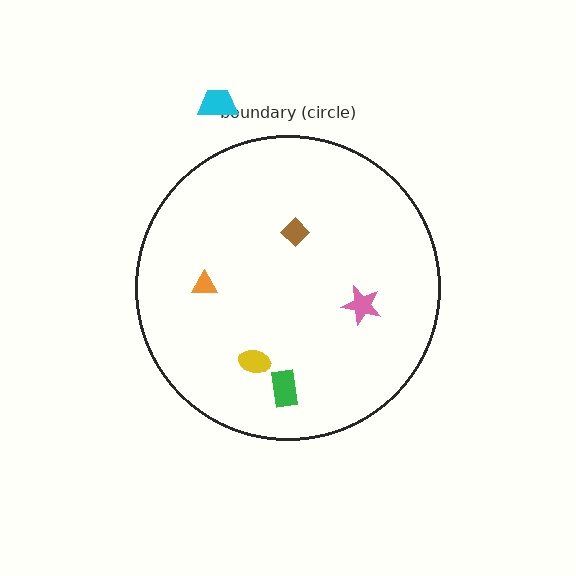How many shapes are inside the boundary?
5 inside, 1 outside.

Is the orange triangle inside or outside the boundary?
Inside.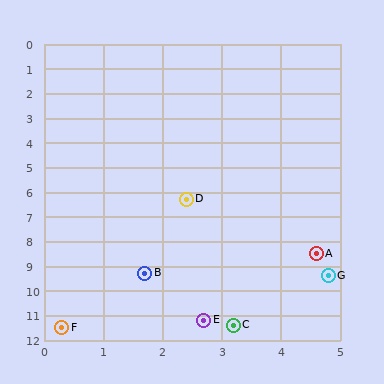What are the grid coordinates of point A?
Point A is at approximately (4.6, 8.5).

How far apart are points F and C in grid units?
Points F and C are about 2.9 grid units apart.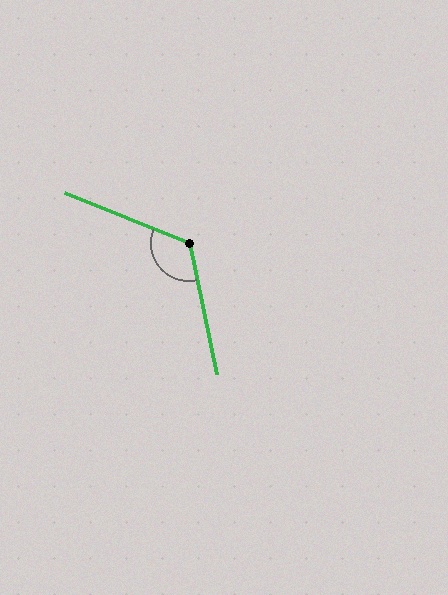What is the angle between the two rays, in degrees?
Approximately 124 degrees.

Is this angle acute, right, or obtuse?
It is obtuse.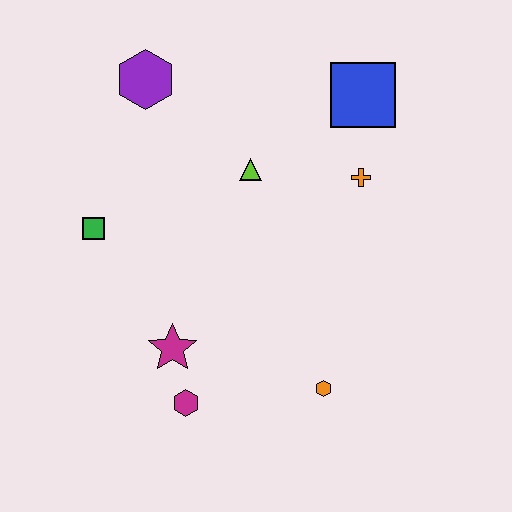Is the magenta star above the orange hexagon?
Yes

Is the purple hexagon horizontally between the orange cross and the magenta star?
No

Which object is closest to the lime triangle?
The orange cross is closest to the lime triangle.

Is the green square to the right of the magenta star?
No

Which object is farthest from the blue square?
The magenta hexagon is farthest from the blue square.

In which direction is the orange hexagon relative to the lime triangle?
The orange hexagon is below the lime triangle.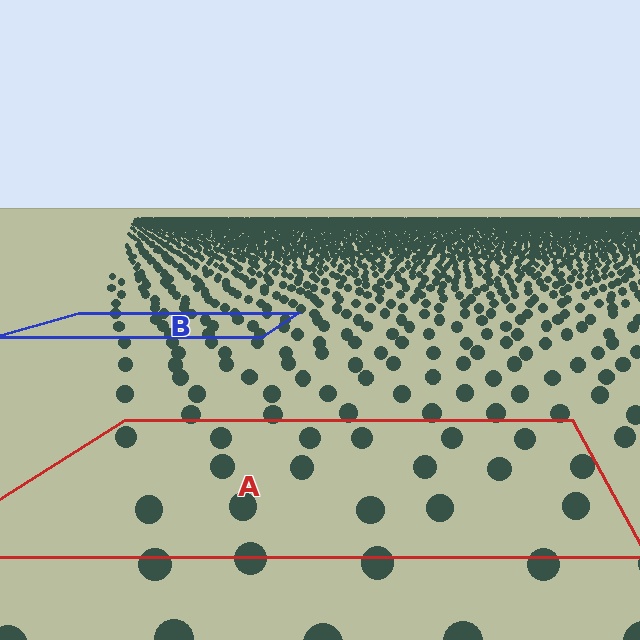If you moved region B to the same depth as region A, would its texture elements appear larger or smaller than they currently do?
They would appear larger. At a closer depth, the same texture elements are projected at a bigger on-screen size.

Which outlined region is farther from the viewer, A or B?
Region B is farther from the viewer — the texture elements inside it appear smaller and more densely packed.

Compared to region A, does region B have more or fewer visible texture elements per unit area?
Region B has more texture elements per unit area — they are packed more densely because it is farther away.